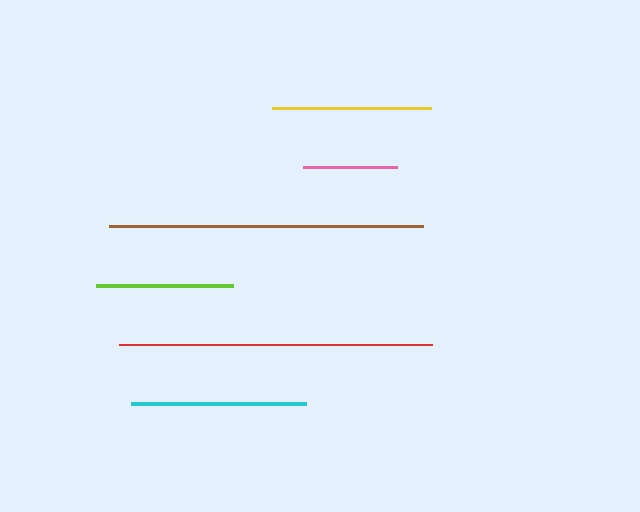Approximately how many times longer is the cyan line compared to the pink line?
The cyan line is approximately 1.9 times the length of the pink line.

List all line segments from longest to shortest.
From longest to shortest: brown, red, cyan, yellow, lime, pink.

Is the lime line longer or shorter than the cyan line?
The cyan line is longer than the lime line.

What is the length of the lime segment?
The lime segment is approximately 137 pixels long.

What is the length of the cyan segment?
The cyan segment is approximately 175 pixels long.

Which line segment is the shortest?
The pink line is the shortest at approximately 93 pixels.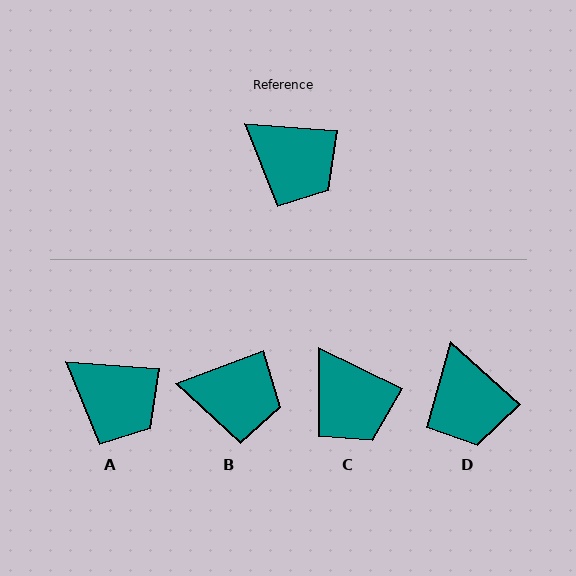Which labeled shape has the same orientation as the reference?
A.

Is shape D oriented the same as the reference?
No, it is off by about 38 degrees.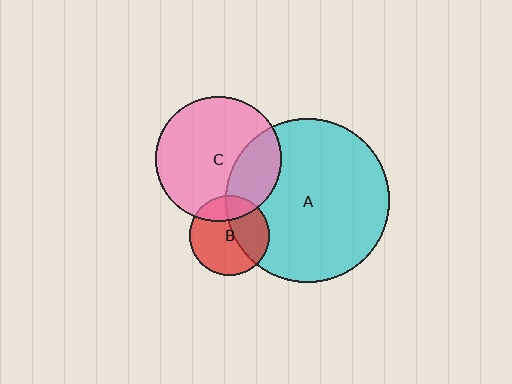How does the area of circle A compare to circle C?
Approximately 1.7 times.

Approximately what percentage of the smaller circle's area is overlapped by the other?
Approximately 25%.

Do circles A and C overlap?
Yes.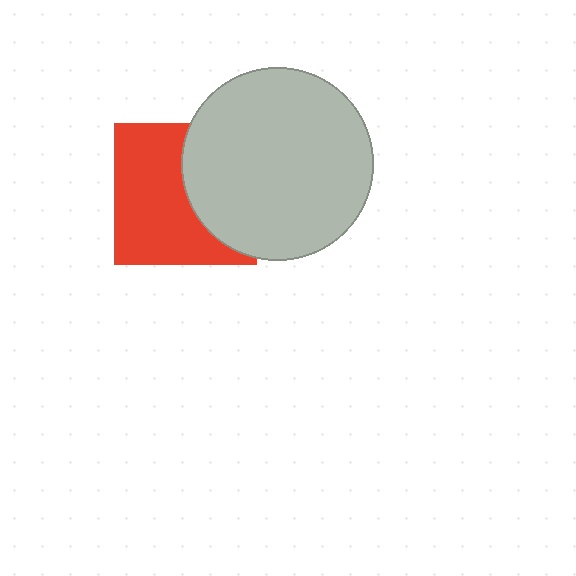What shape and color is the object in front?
The object in front is a light gray circle.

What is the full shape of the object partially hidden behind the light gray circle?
The partially hidden object is a red square.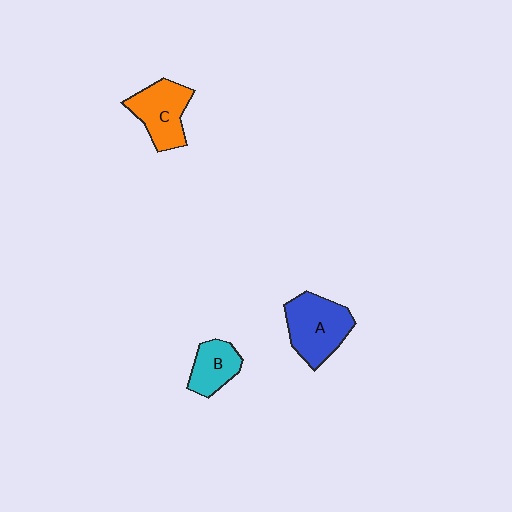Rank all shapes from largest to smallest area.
From largest to smallest: A (blue), C (orange), B (cyan).